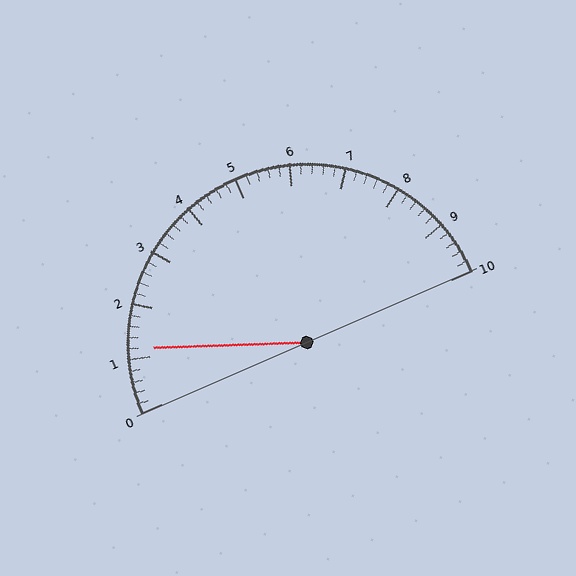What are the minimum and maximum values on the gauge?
The gauge ranges from 0 to 10.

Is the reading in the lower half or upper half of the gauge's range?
The reading is in the lower half of the range (0 to 10).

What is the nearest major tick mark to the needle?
The nearest major tick mark is 1.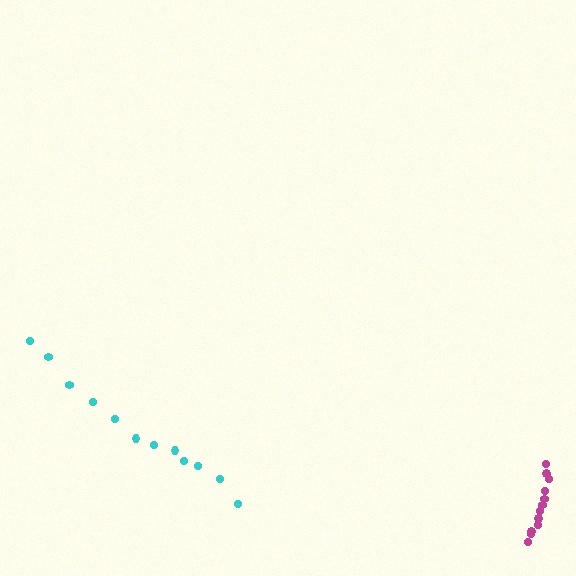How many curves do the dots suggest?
There are 2 distinct paths.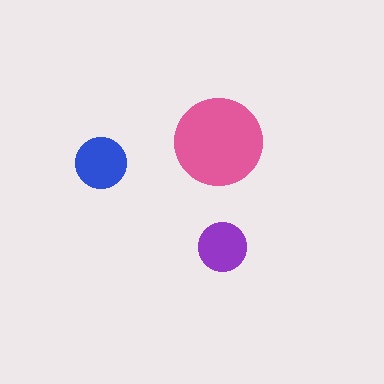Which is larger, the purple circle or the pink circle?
The pink one.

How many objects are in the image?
There are 3 objects in the image.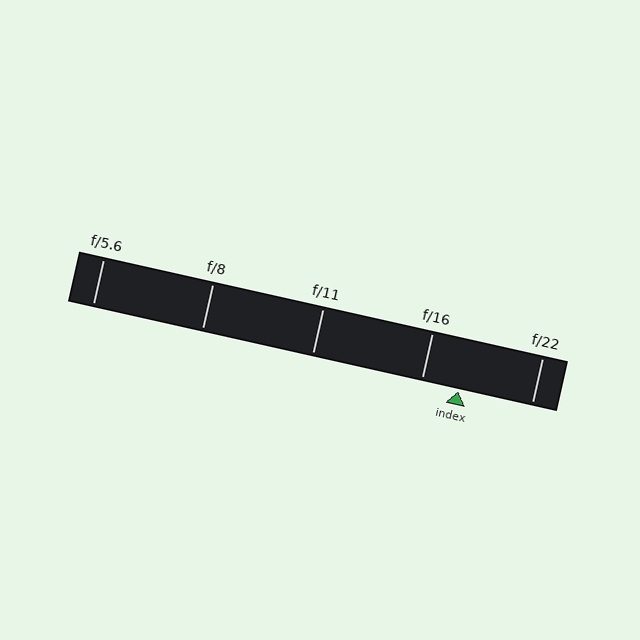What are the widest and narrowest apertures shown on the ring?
The widest aperture shown is f/5.6 and the narrowest is f/22.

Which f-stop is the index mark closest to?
The index mark is closest to f/16.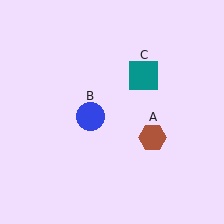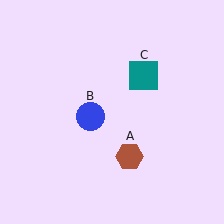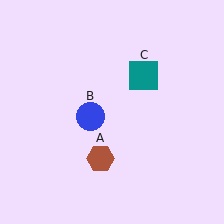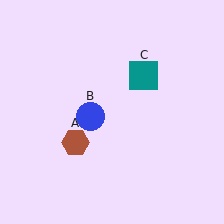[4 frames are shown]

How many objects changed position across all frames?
1 object changed position: brown hexagon (object A).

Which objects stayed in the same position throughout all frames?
Blue circle (object B) and teal square (object C) remained stationary.